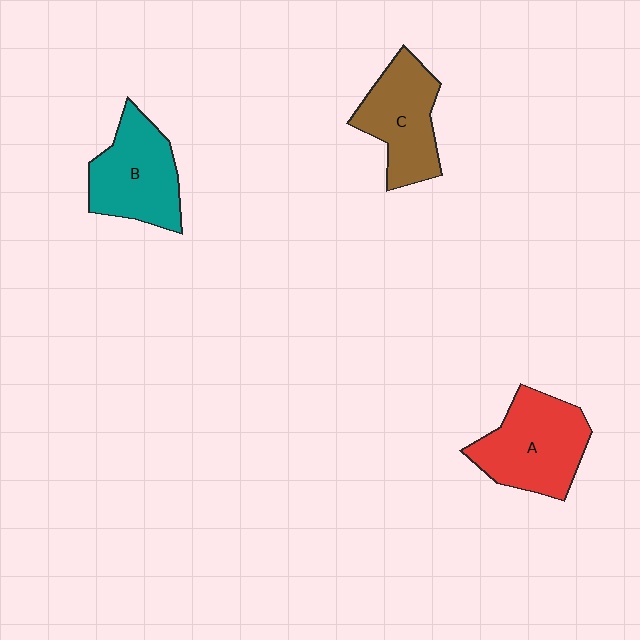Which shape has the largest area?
Shape A (red).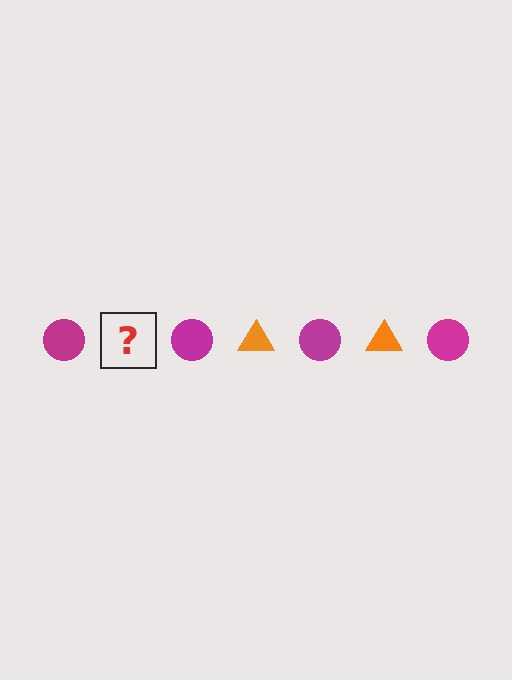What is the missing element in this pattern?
The missing element is an orange triangle.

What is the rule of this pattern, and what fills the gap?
The rule is that the pattern alternates between magenta circle and orange triangle. The gap should be filled with an orange triangle.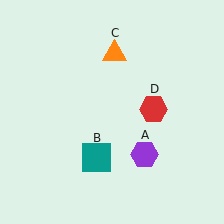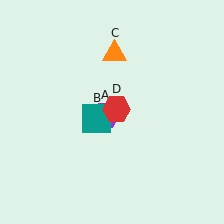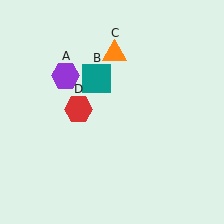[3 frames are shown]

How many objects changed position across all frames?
3 objects changed position: purple hexagon (object A), teal square (object B), red hexagon (object D).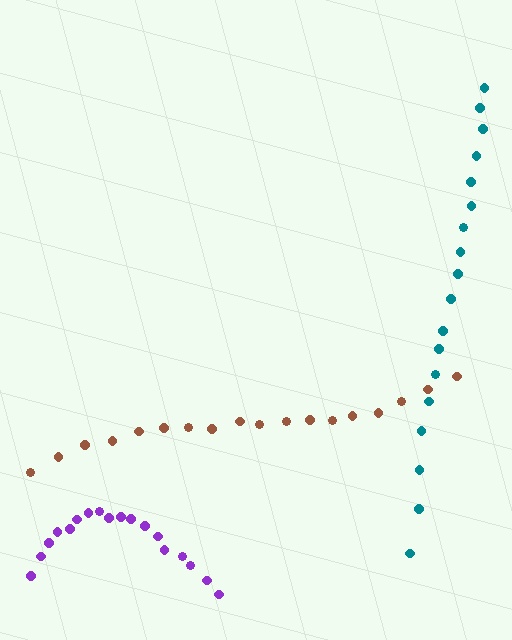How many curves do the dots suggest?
There are 3 distinct paths.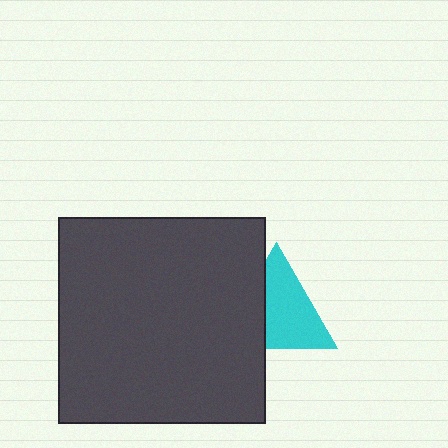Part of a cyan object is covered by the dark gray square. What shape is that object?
It is a triangle.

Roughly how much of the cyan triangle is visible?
Most of it is visible (roughly 66%).